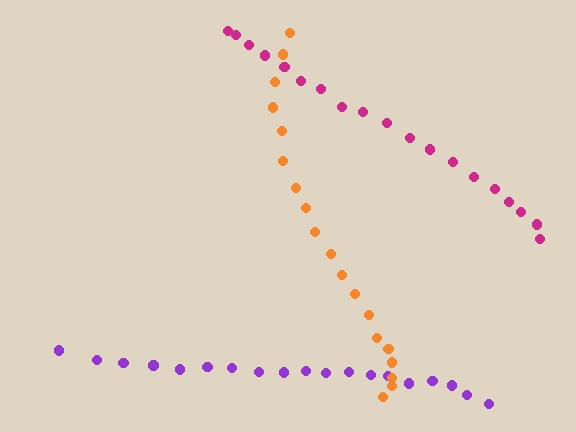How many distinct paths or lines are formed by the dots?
There are 3 distinct paths.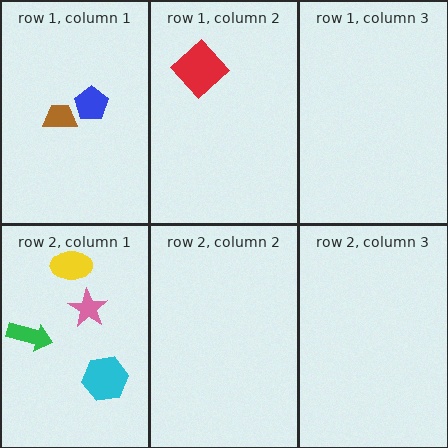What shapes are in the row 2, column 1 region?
The pink star, the cyan hexagon, the green arrow, the yellow ellipse.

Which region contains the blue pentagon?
The row 1, column 1 region.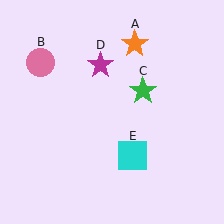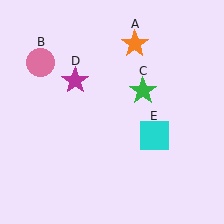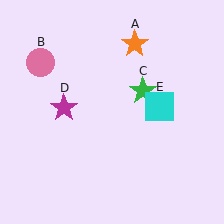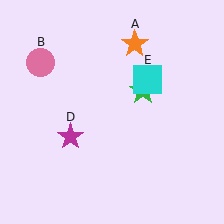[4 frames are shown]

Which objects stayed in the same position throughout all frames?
Orange star (object A) and pink circle (object B) and green star (object C) remained stationary.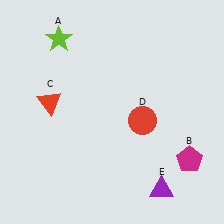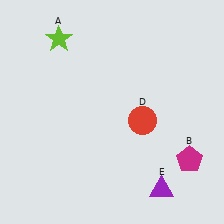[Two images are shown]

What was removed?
The red triangle (C) was removed in Image 2.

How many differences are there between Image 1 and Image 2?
There is 1 difference between the two images.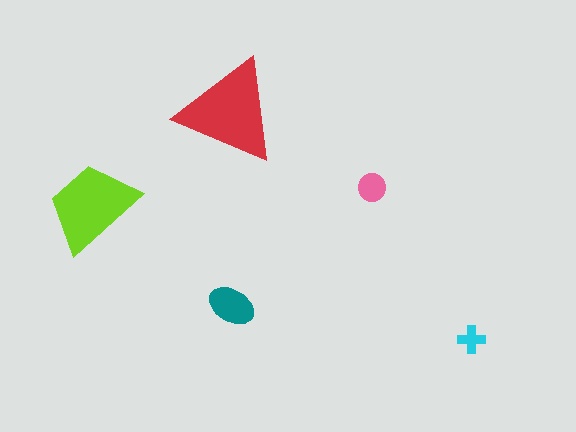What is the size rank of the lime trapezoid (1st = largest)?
2nd.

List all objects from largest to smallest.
The red triangle, the lime trapezoid, the teal ellipse, the pink circle, the cyan cross.